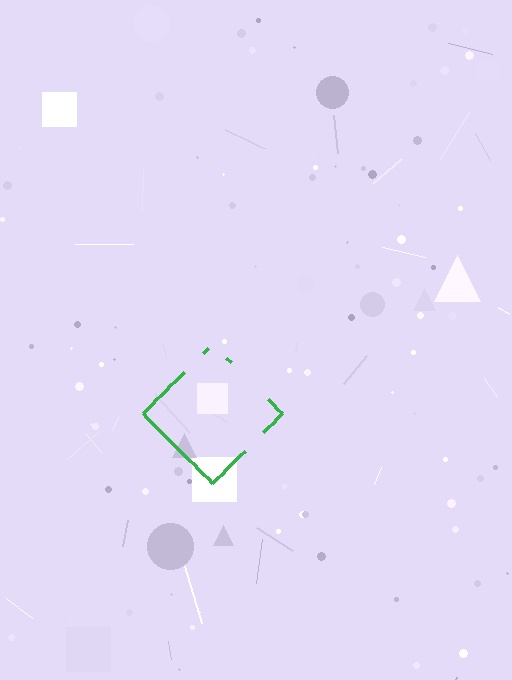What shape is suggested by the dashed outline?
The dashed outline suggests a diamond.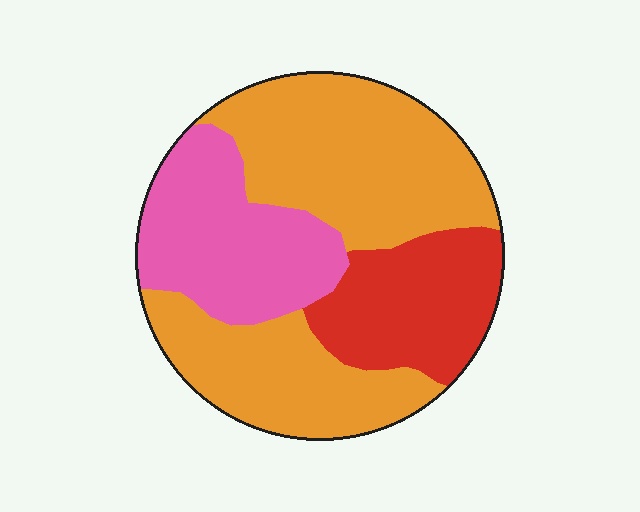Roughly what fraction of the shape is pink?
Pink takes up less than a quarter of the shape.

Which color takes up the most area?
Orange, at roughly 55%.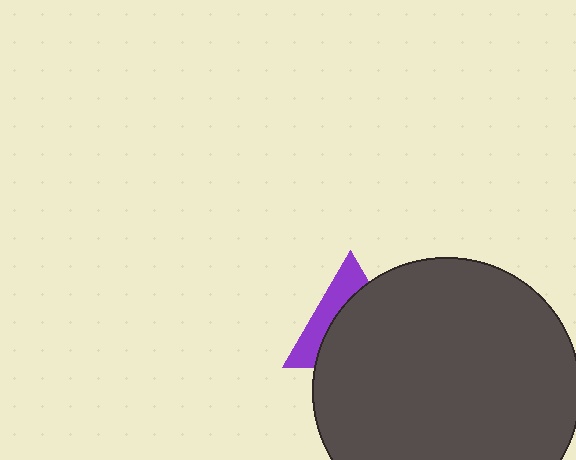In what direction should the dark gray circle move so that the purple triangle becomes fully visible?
The dark gray circle should move toward the lower-right. That is the shortest direction to clear the overlap and leave the purple triangle fully visible.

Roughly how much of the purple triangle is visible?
A small part of it is visible (roughly 36%).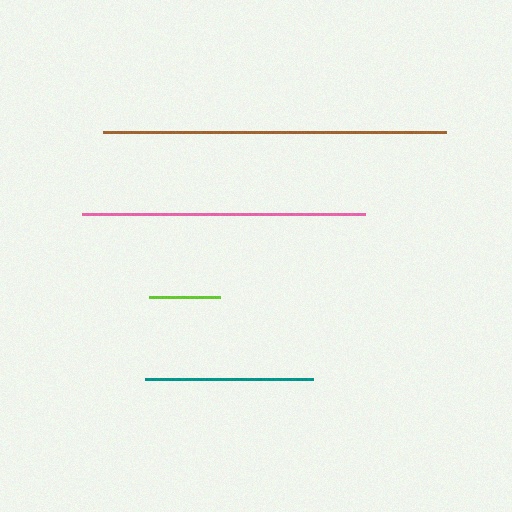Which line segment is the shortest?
The lime line is the shortest at approximately 72 pixels.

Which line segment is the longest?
The brown line is the longest at approximately 343 pixels.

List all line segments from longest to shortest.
From longest to shortest: brown, pink, teal, lime.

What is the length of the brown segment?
The brown segment is approximately 343 pixels long.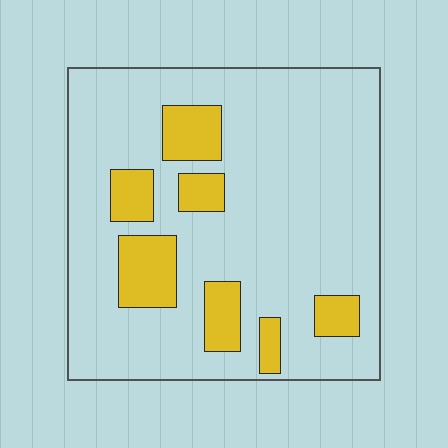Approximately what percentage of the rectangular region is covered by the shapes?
Approximately 20%.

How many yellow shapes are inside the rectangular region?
7.